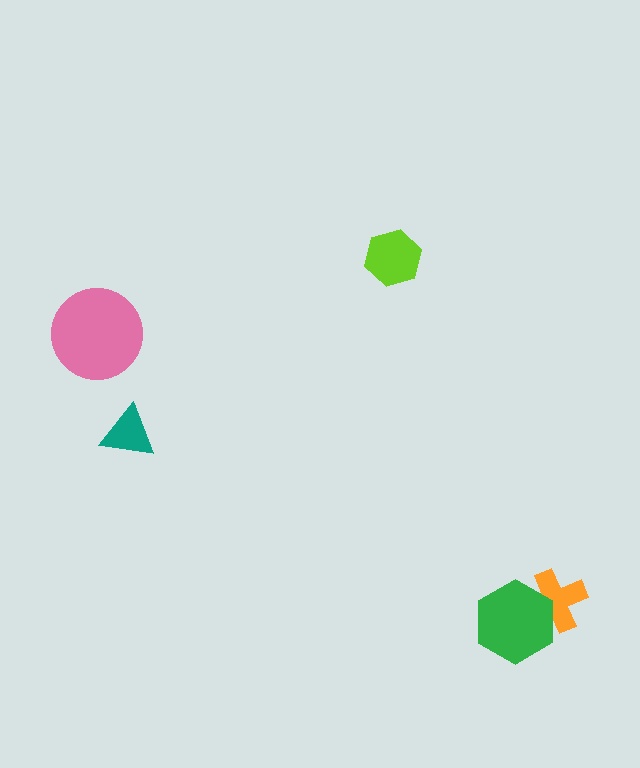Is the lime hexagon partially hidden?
No, no other shape covers it.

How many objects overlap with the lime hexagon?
0 objects overlap with the lime hexagon.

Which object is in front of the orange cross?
The green hexagon is in front of the orange cross.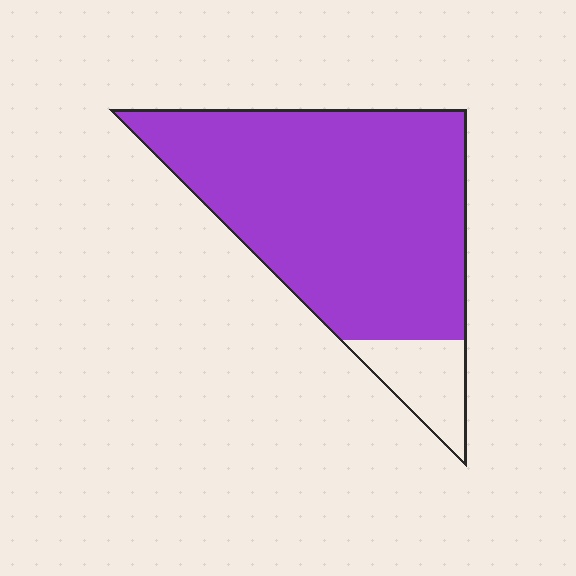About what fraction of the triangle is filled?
About seven eighths (7/8).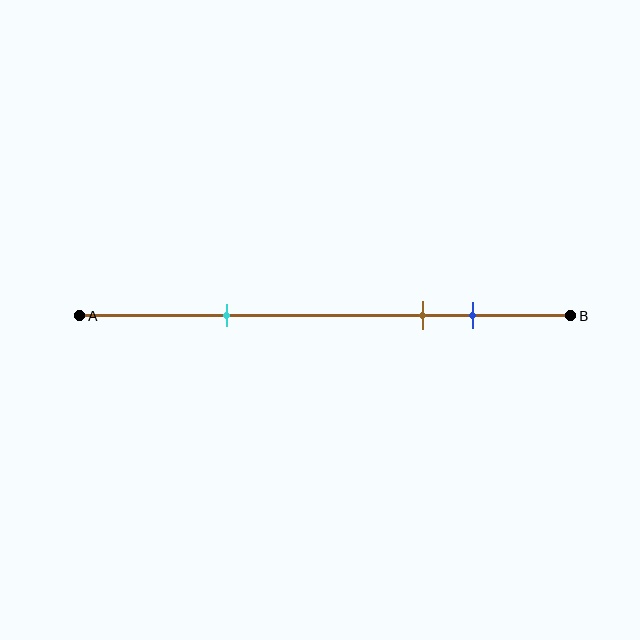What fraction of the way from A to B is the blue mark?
The blue mark is approximately 80% (0.8) of the way from A to B.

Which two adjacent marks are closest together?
The brown and blue marks are the closest adjacent pair.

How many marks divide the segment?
There are 3 marks dividing the segment.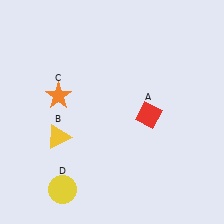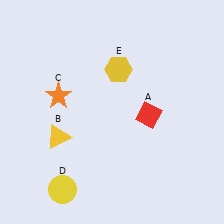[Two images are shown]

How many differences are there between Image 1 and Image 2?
There is 1 difference between the two images.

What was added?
A yellow hexagon (E) was added in Image 2.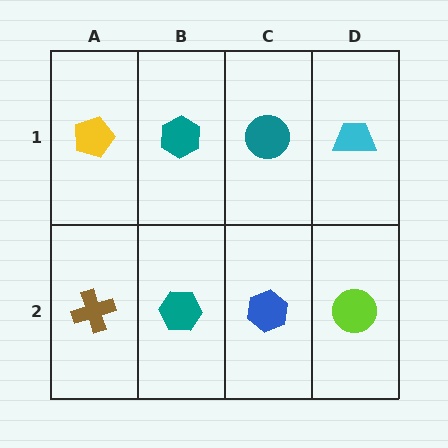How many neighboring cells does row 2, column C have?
3.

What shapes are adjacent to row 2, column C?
A teal circle (row 1, column C), a teal hexagon (row 2, column B), a lime circle (row 2, column D).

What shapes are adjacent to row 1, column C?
A blue hexagon (row 2, column C), a teal hexagon (row 1, column B), a cyan trapezoid (row 1, column D).